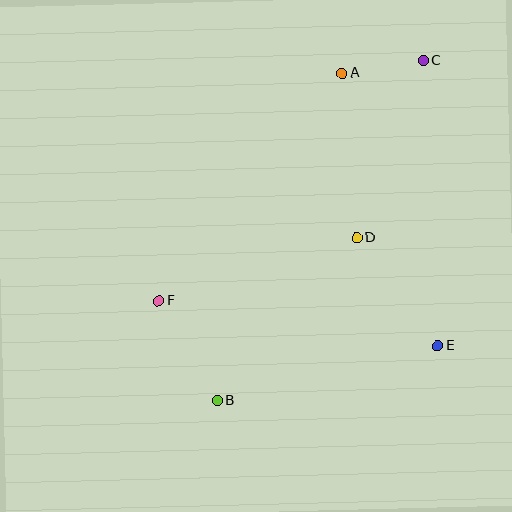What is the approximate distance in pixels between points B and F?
The distance between B and F is approximately 115 pixels.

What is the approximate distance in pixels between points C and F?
The distance between C and F is approximately 357 pixels.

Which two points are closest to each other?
Points A and C are closest to each other.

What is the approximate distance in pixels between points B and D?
The distance between B and D is approximately 214 pixels.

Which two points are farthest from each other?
Points B and C are farthest from each other.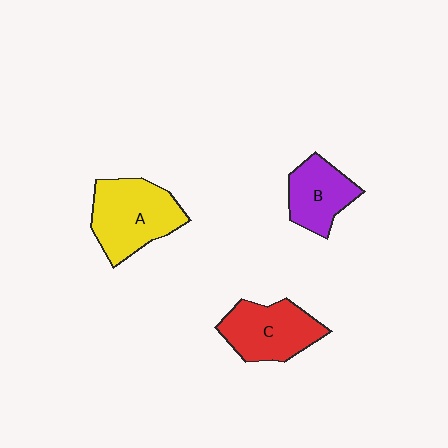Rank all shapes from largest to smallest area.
From largest to smallest: A (yellow), C (red), B (purple).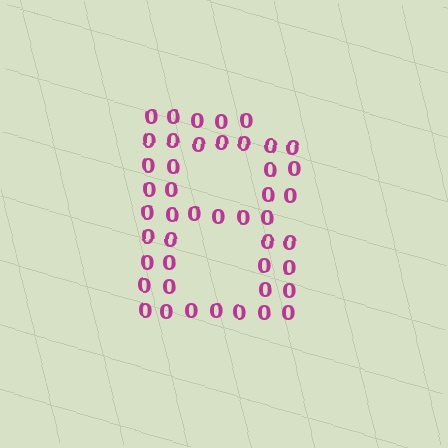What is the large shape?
The large shape is the letter B.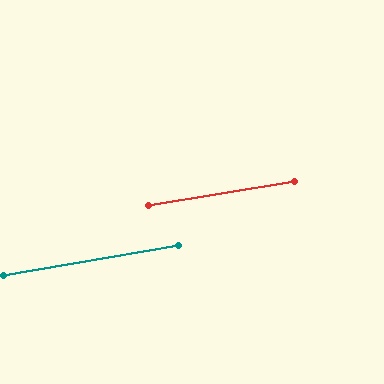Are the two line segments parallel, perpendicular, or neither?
Parallel — their directions differ by only 0.8°.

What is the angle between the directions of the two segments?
Approximately 1 degree.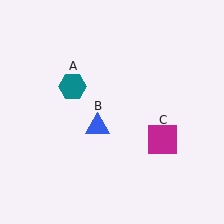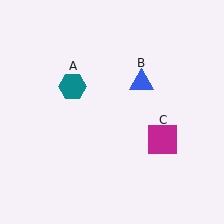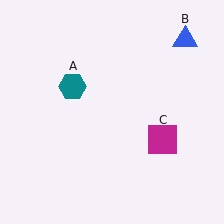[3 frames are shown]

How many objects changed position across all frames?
1 object changed position: blue triangle (object B).